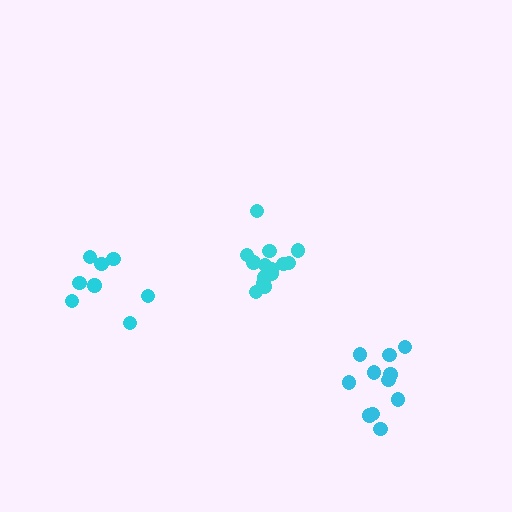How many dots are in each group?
Group 1: 11 dots, Group 2: 14 dots, Group 3: 8 dots (33 total).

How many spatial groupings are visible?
There are 3 spatial groupings.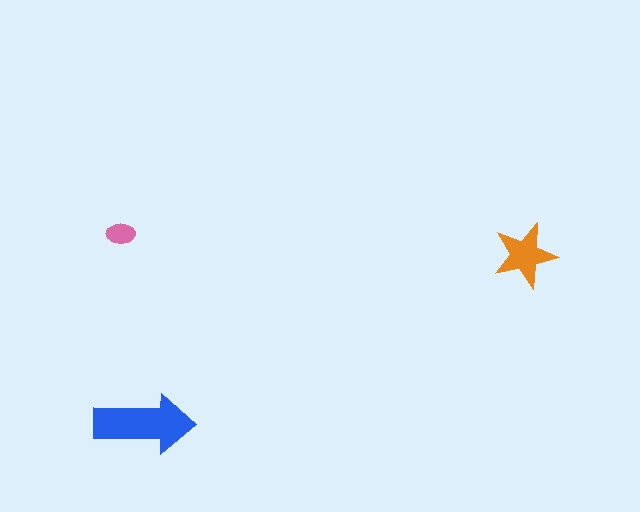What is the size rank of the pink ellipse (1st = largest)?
3rd.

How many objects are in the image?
There are 3 objects in the image.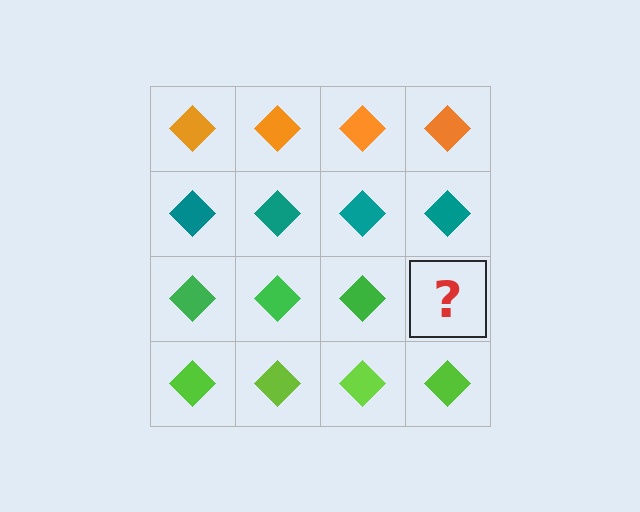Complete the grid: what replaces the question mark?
The question mark should be replaced with a green diamond.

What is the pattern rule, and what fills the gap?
The rule is that each row has a consistent color. The gap should be filled with a green diamond.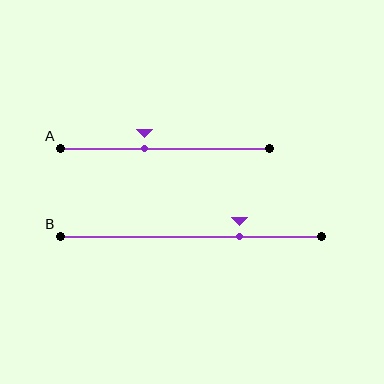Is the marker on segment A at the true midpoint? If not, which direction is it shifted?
No, the marker on segment A is shifted to the left by about 10% of the segment length.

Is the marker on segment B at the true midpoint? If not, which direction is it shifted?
No, the marker on segment B is shifted to the right by about 19% of the segment length.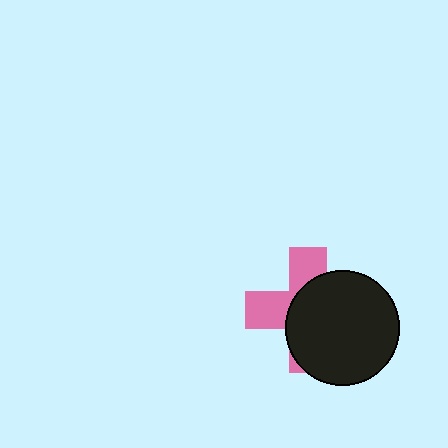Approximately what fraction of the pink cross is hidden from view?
Roughly 61% of the pink cross is hidden behind the black circle.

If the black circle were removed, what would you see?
You would see the complete pink cross.